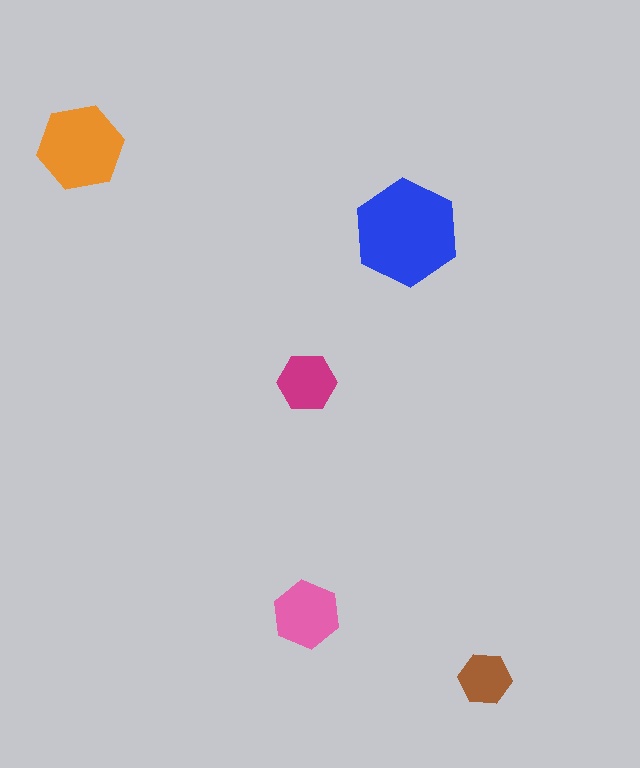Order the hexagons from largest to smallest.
the blue one, the orange one, the pink one, the magenta one, the brown one.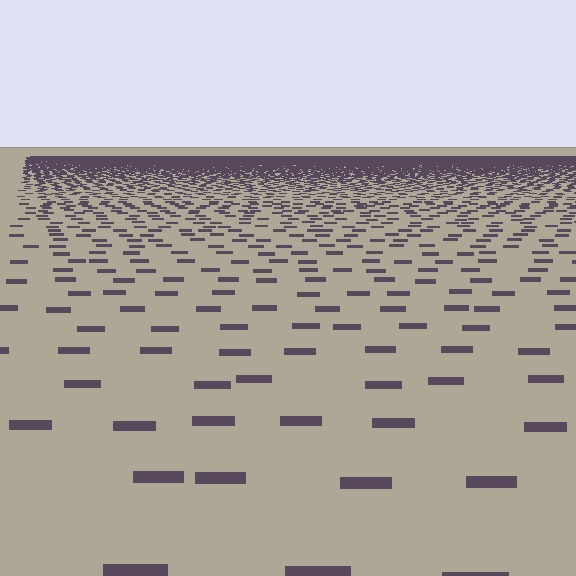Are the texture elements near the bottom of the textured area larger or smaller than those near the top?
Larger. Near the bottom, elements are closer to the viewer and appear at a bigger on-screen size.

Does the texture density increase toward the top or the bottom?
Density increases toward the top.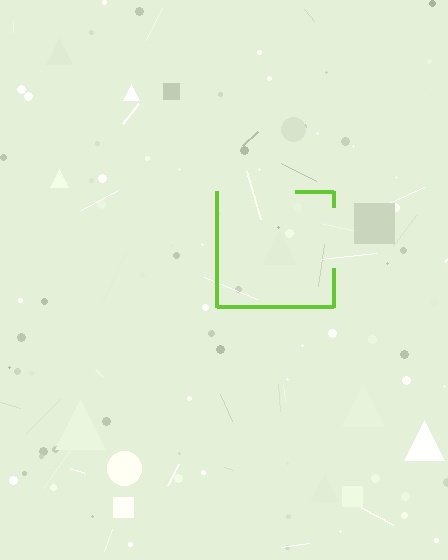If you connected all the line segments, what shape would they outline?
They would outline a square.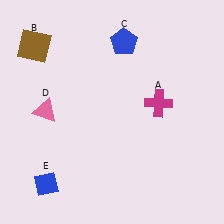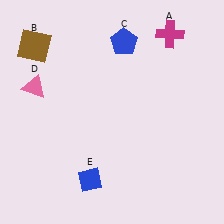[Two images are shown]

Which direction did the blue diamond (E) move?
The blue diamond (E) moved right.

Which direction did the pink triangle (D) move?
The pink triangle (D) moved up.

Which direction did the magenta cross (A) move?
The magenta cross (A) moved up.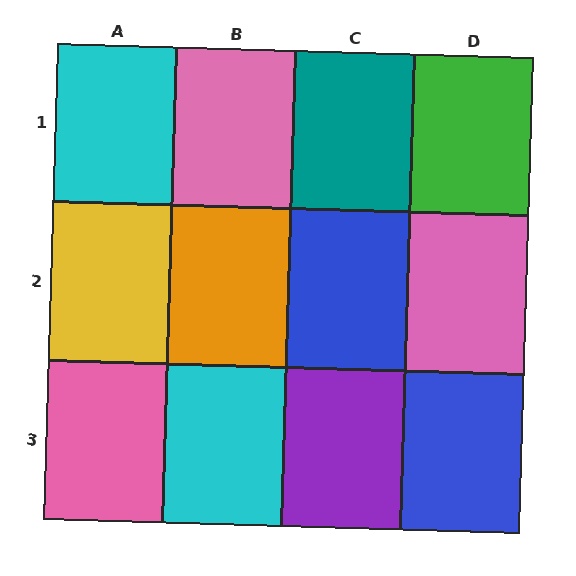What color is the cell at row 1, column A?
Cyan.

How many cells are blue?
2 cells are blue.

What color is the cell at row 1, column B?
Pink.